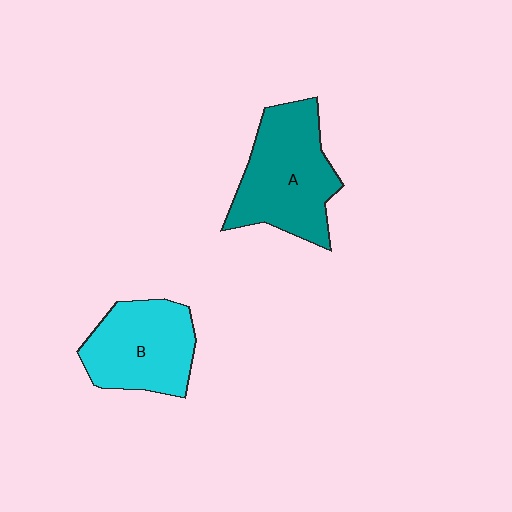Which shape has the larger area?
Shape A (teal).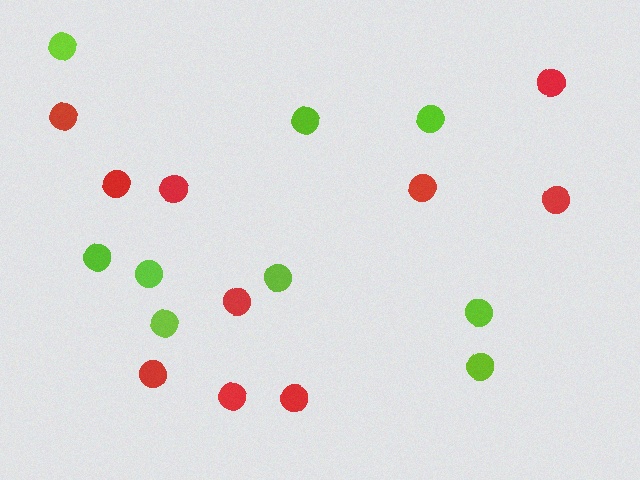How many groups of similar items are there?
There are 2 groups: one group of red circles (10) and one group of lime circles (9).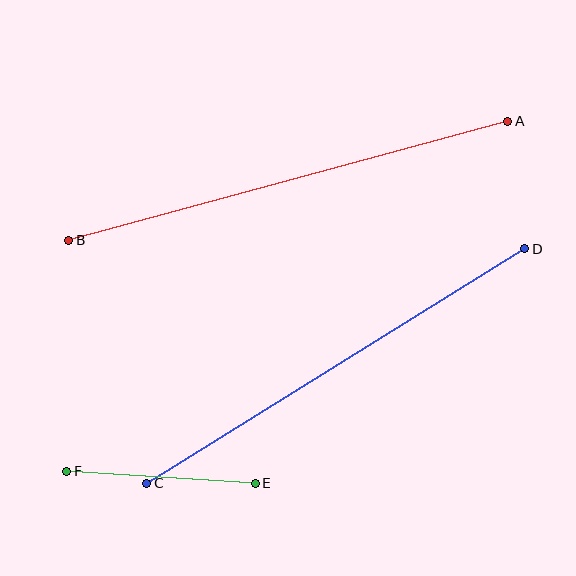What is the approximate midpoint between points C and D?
The midpoint is at approximately (336, 366) pixels.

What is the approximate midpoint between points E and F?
The midpoint is at approximately (161, 477) pixels.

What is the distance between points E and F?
The distance is approximately 189 pixels.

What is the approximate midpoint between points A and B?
The midpoint is at approximately (288, 181) pixels.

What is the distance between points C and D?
The distance is approximately 445 pixels.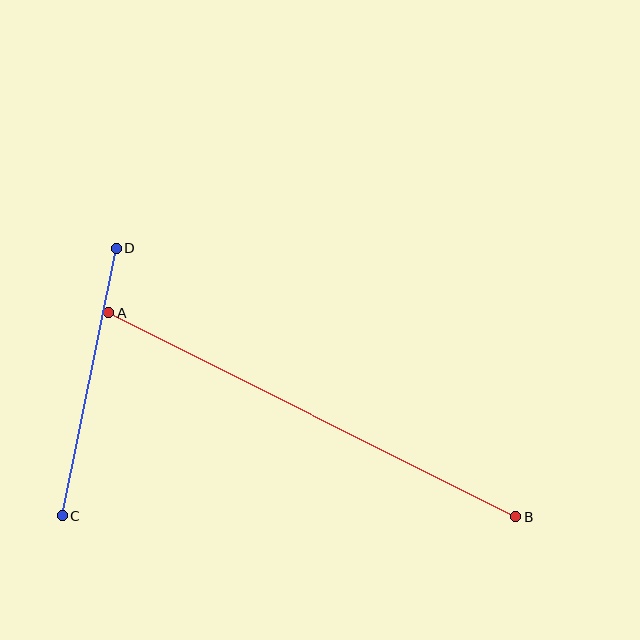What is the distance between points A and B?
The distance is approximately 456 pixels.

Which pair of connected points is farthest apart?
Points A and B are farthest apart.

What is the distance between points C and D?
The distance is approximately 273 pixels.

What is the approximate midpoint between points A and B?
The midpoint is at approximately (312, 415) pixels.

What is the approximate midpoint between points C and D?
The midpoint is at approximately (89, 382) pixels.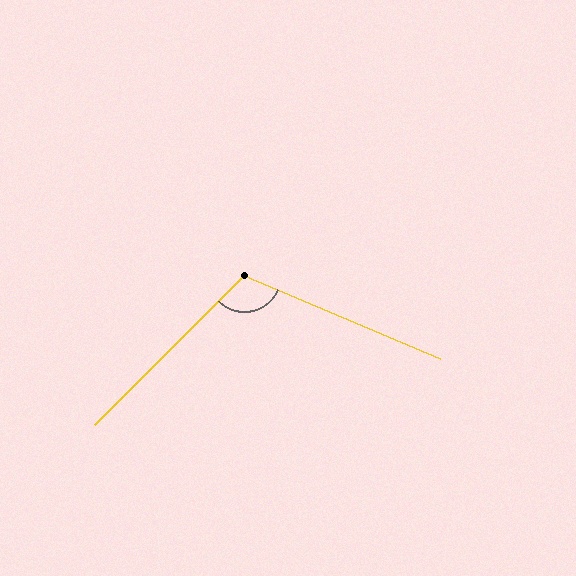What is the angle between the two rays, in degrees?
Approximately 112 degrees.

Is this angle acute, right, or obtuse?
It is obtuse.